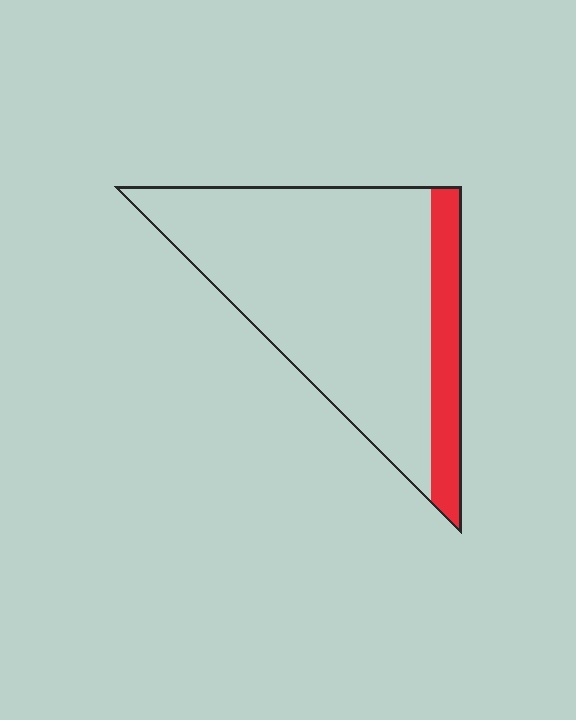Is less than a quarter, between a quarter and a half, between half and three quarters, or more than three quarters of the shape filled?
Less than a quarter.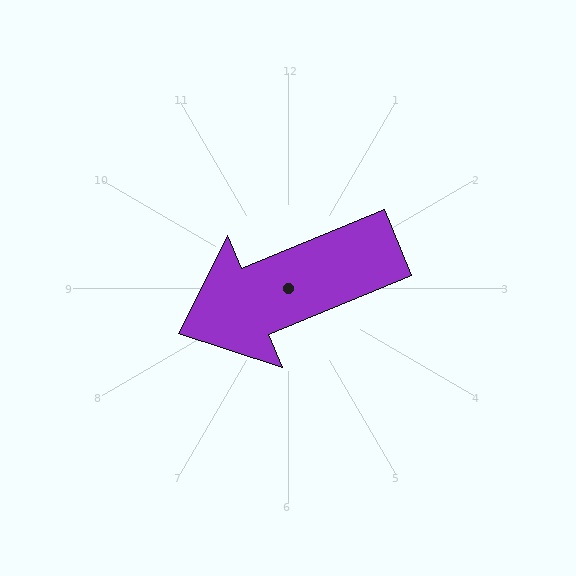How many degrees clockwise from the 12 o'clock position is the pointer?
Approximately 247 degrees.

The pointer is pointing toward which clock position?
Roughly 8 o'clock.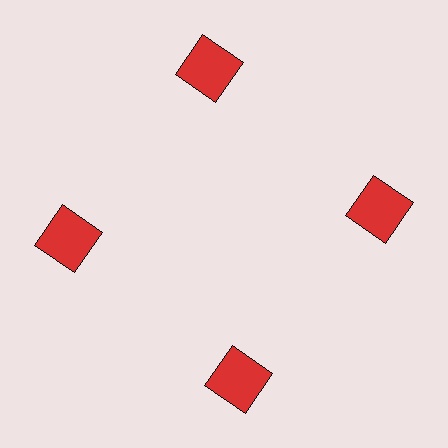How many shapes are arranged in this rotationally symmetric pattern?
There are 4 shapes, arranged in 4 groups of 1.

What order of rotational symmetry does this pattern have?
This pattern has 4-fold rotational symmetry.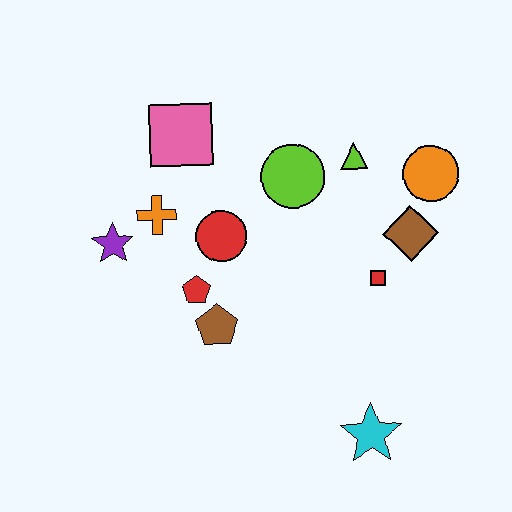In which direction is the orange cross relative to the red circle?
The orange cross is to the left of the red circle.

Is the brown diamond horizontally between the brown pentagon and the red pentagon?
No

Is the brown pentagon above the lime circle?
No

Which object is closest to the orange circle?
The brown diamond is closest to the orange circle.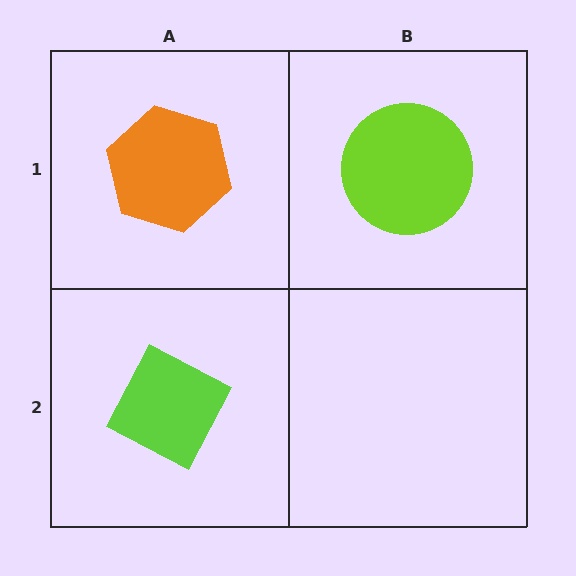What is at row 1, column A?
An orange hexagon.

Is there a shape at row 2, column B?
No, that cell is empty.